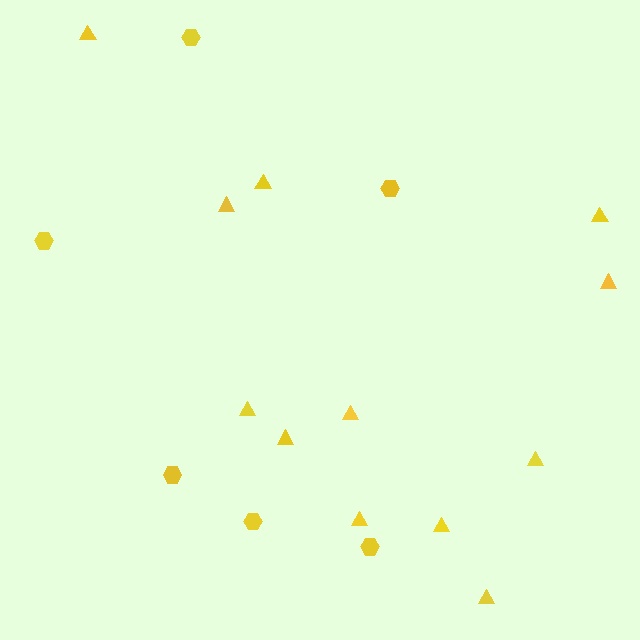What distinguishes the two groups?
There are 2 groups: one group of triangles (12) and one group of hexagons (6).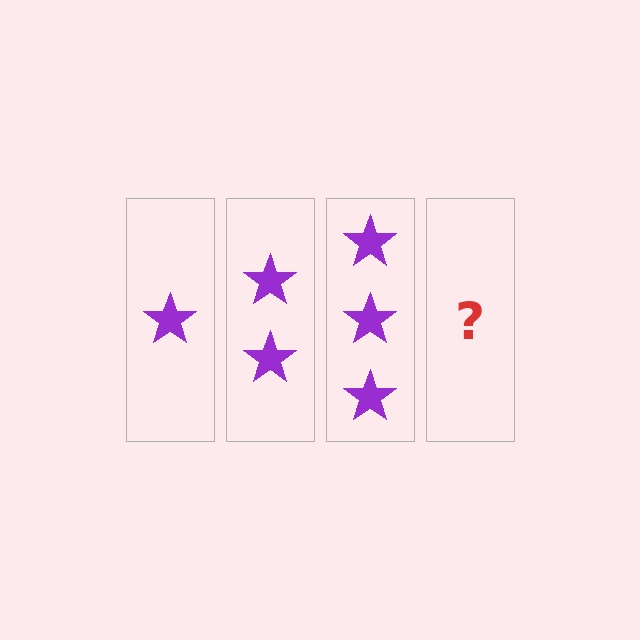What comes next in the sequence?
The next element should be 4 stars.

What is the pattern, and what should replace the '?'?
The pattern is that each step adds one more star. The '?' should be 4 stars.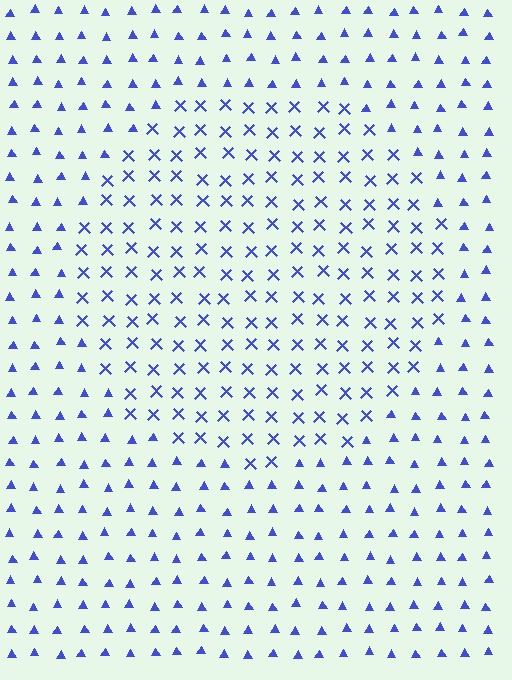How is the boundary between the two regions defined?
The boundary is defined by a change in element shape: X marks inside vs. triangles outside. All elements share the same color and spacing.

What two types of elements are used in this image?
The image uses X marks inside the circle region and triangles outside it.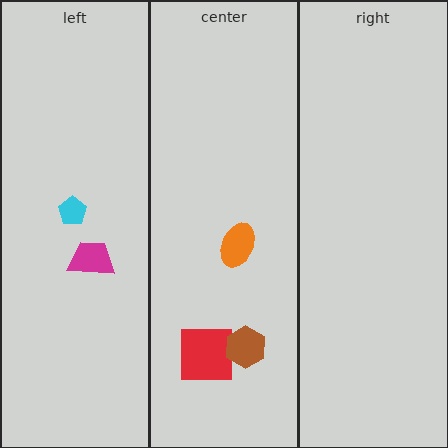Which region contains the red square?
The center region.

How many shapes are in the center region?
3.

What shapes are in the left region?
The magenta trapezoid, the cyan pentagon.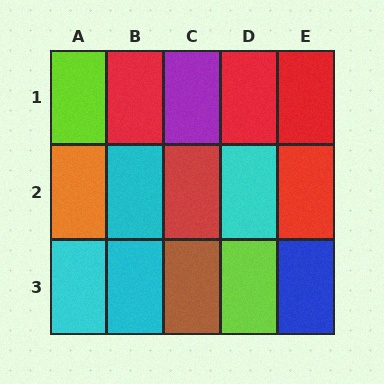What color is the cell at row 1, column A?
Lime.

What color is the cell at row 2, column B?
Cyan.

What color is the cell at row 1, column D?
Red.